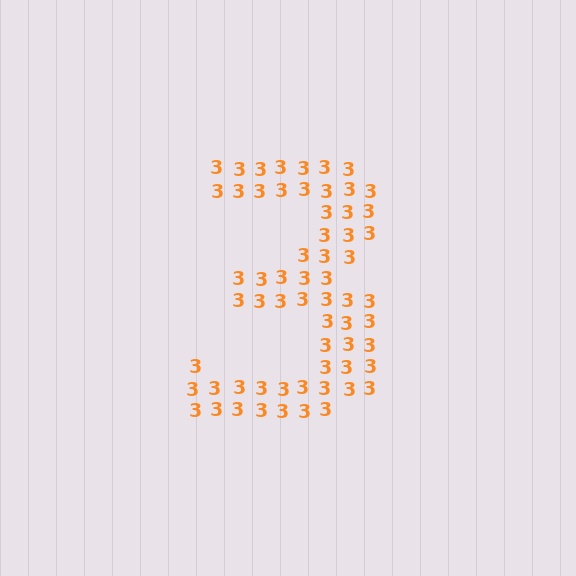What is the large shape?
The large shape is the digit 3.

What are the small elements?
The small elements are digit 3's.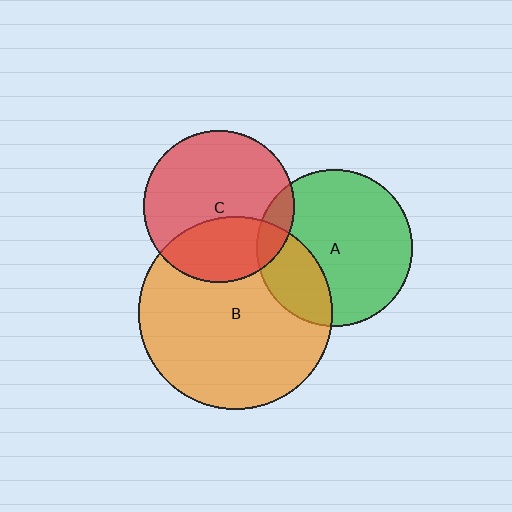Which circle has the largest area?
Circle B (orange).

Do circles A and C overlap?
Yes.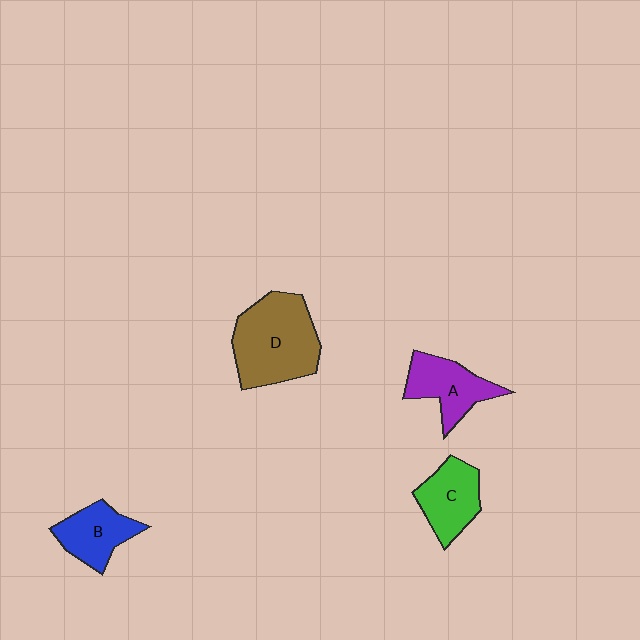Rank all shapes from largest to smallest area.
From largest to smallest: D (brown), A (purple), C (green), B (blue).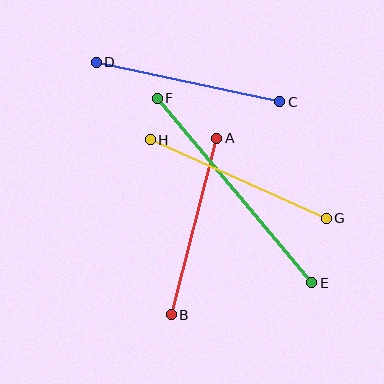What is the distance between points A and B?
The distance is approximately 182 pixels.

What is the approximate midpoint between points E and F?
The midpoint is at approximately (235, 191) pixels.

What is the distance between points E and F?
The distance is approximately 241 pixels.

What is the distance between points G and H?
The distance is approximately 193 pixels.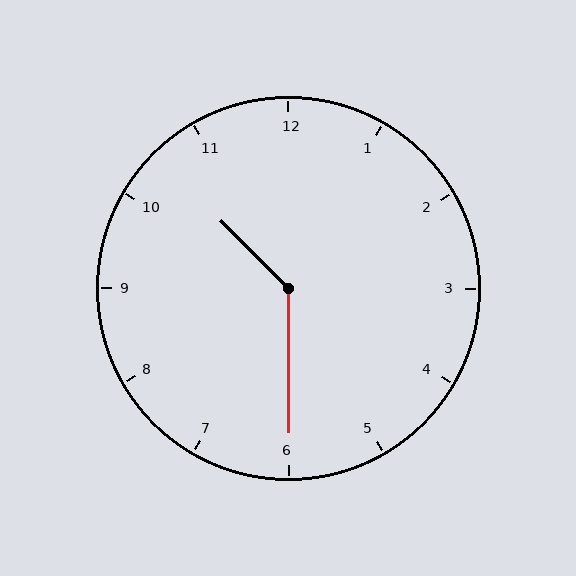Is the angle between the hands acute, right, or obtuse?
It is obtuse.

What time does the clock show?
10:30.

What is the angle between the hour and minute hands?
Approximately 135 degrees.